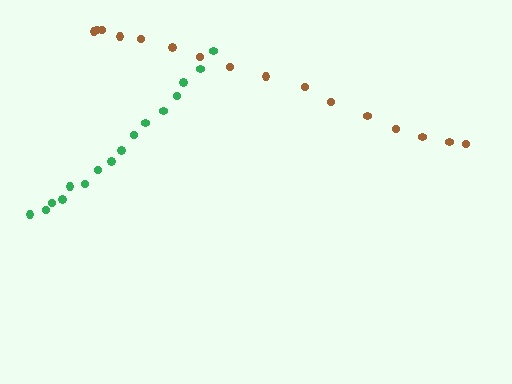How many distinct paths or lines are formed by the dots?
There are 2 distinct paths.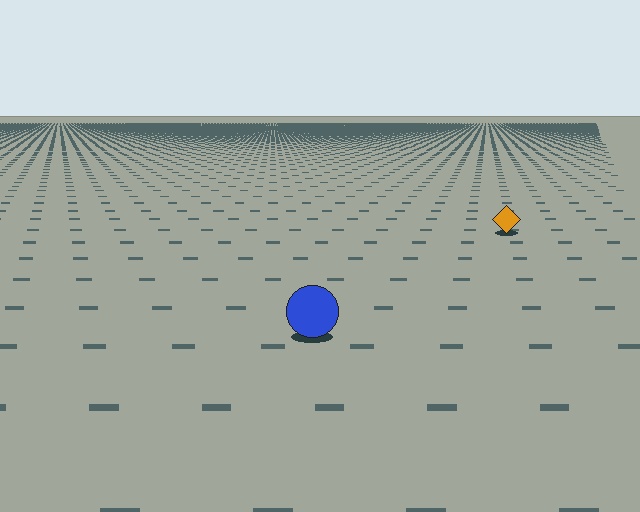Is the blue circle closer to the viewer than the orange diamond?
Yes. The blue circle is closer — you can tell from the texture gradient: the ground texture is coarser near it.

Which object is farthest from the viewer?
The orange diamond is farthest from the viewer. It appears smaller and the ground texture around it is denser.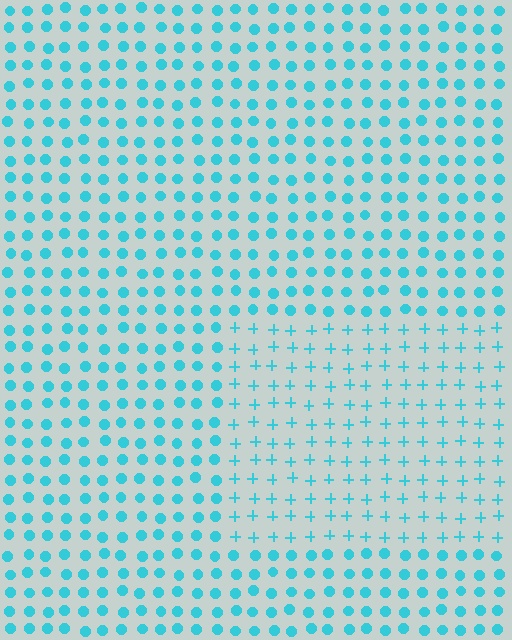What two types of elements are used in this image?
The image uses plus signs inside the rectangle region and circles outside it.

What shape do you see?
I see a rectangle.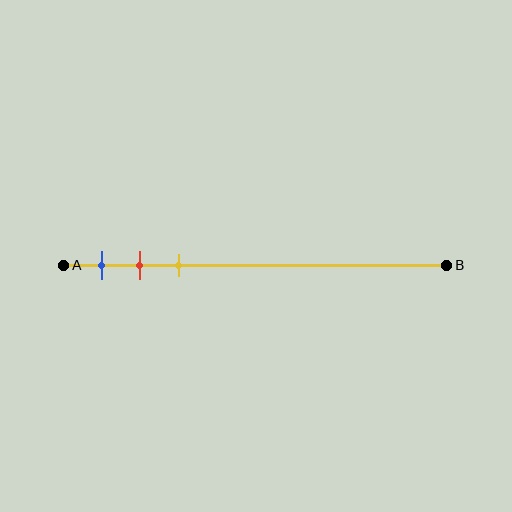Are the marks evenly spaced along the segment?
Yes, the marks are approximately evenly spaced.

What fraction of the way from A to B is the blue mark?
The blue mark is approximately 10% (0.1) of the way from A to B.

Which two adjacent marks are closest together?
The red and yellow marks are the closest adjacent pair.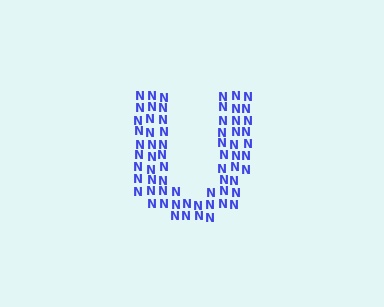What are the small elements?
The small elements are letter N's.